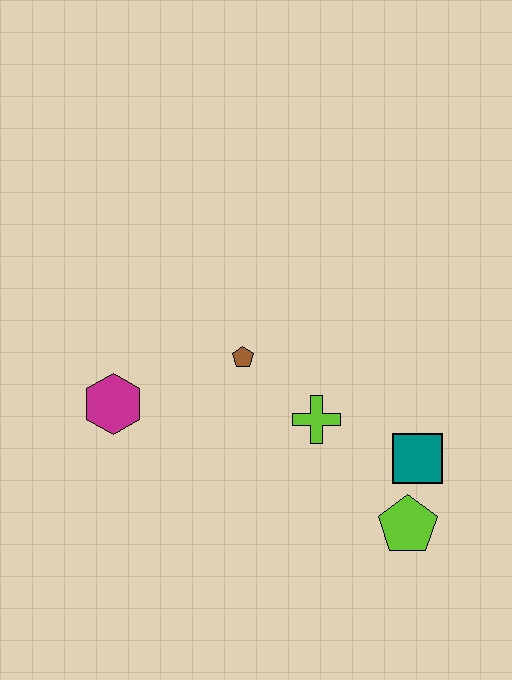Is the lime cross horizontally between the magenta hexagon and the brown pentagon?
No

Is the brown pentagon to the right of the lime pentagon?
No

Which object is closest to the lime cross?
The brown pentagon is closest to the lime cross.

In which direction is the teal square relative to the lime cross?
The teal square is to the right of the lime cross.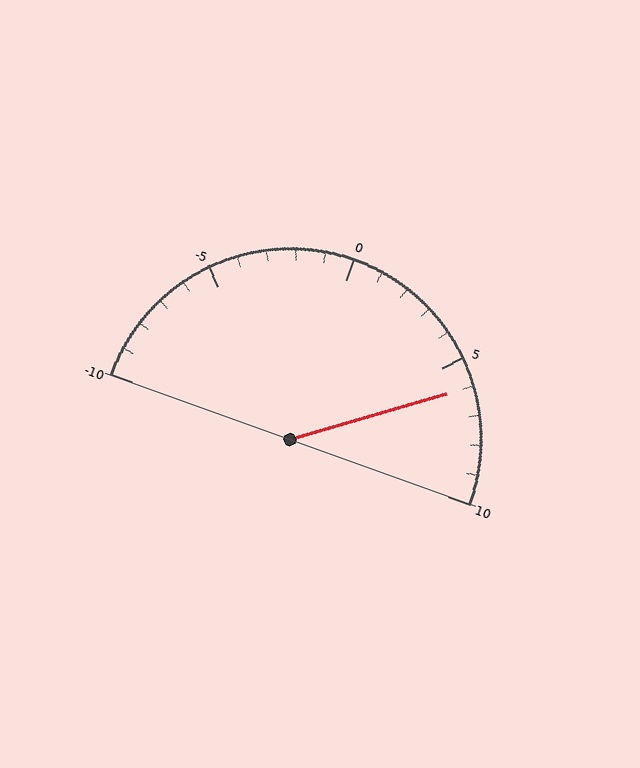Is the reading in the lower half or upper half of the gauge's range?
The reading is in the upper half of the range (-10 to 10).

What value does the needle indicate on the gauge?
The needle indicates approximately 6.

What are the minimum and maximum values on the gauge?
The gauge ranges from -10 to 10.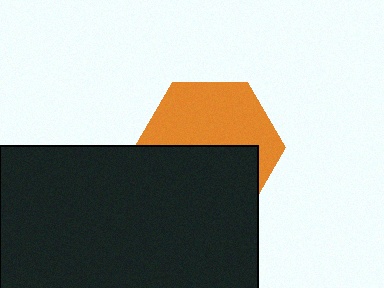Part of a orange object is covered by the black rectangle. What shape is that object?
It is a hexagon.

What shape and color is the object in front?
The object in front is a black rectangle.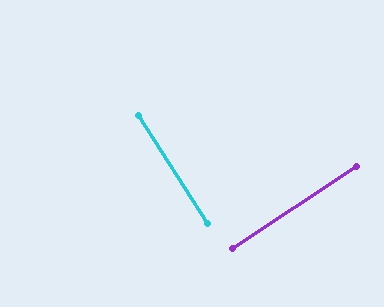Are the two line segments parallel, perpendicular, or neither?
Perpendicular — they meet at approximately 89°.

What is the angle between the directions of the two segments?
Approximately 89 degrees.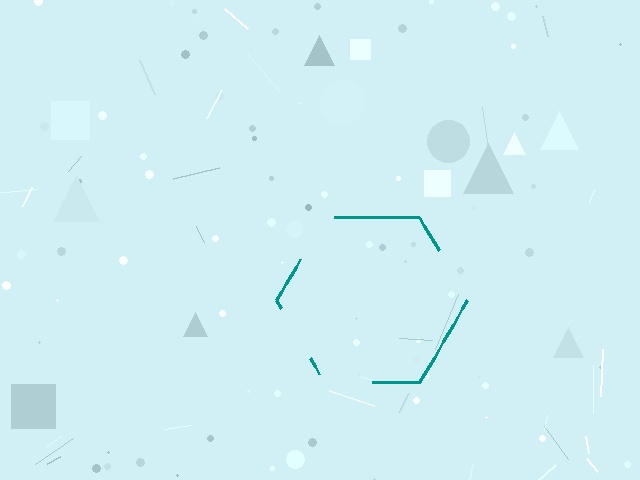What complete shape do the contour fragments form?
The contour fragments form a hexagon.